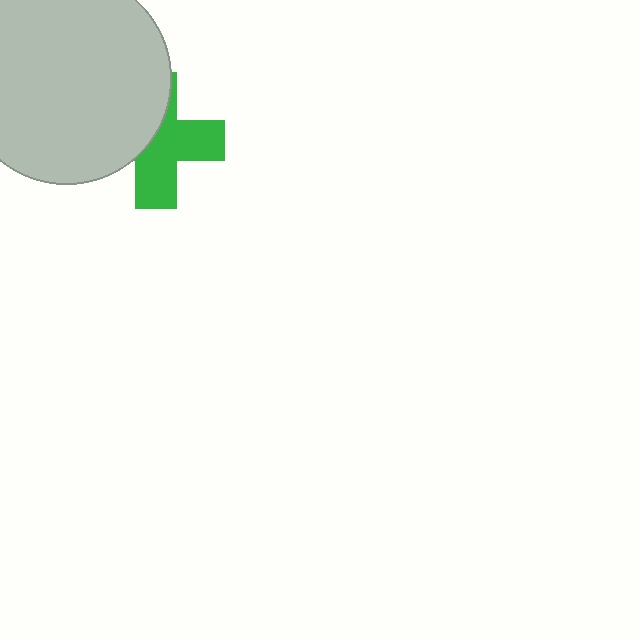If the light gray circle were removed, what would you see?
You would see the complete green cross.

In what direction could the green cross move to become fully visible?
The green cross could move right. That would shift it out from behind the light gray circle entirely.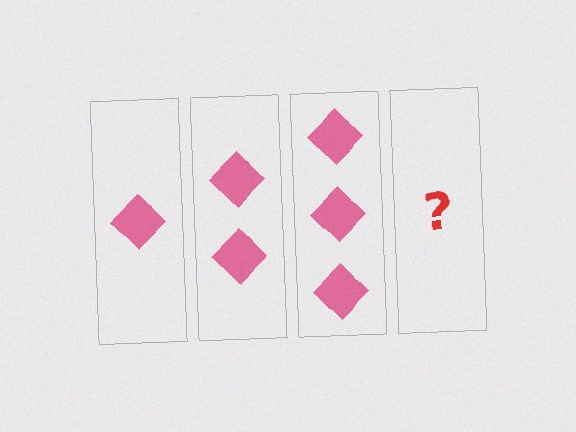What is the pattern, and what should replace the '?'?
The pattern is that each step adds one more diamond. The '?' should be 4 diamonds.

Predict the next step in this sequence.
The next step is 4 diamonds.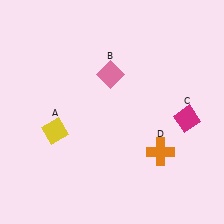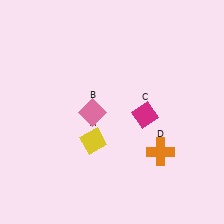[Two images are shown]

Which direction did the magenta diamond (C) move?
The magenta diamond (C) moved left.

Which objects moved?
The objects that moved are: the yellow diamond (A), the pink diamond (B), the magenta diamond (C).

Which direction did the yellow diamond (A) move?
The yellow diamond (A) moved right.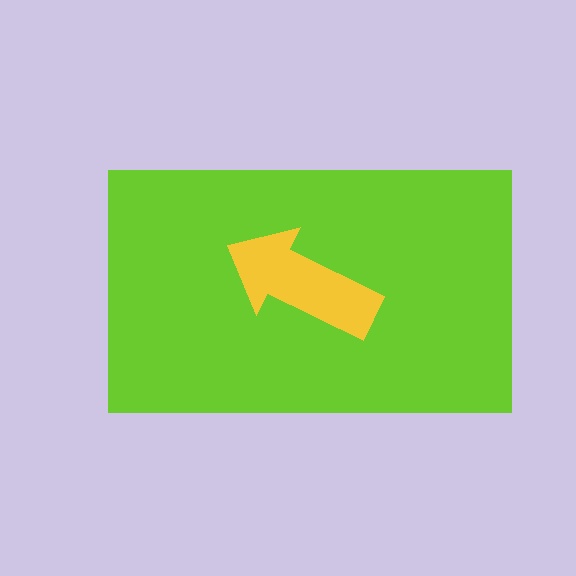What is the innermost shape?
The yellow arrow.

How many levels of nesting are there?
2.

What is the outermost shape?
The lime rectangle.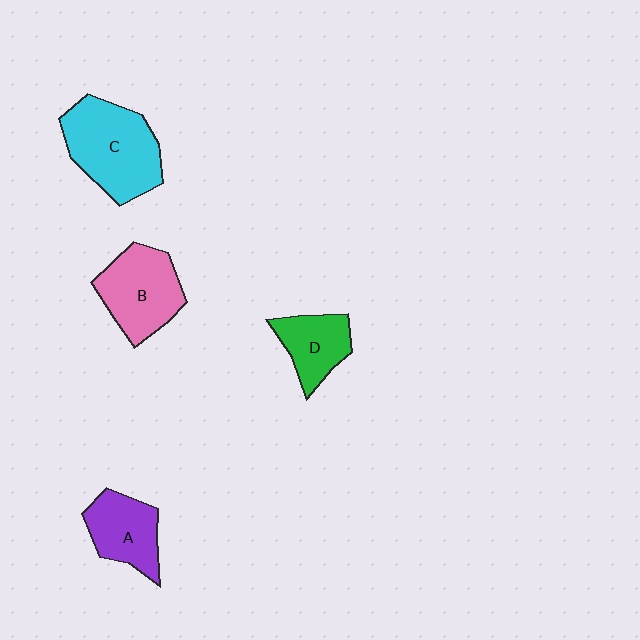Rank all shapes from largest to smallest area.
From largest to smallest: C (cyan), B (pink), A (purple), D (green).